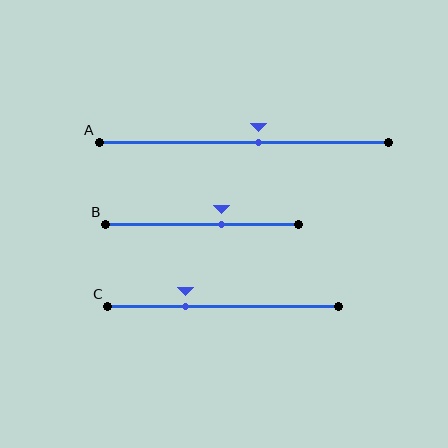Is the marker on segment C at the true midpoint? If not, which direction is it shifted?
No, the marker on segment C is shifted to the left by about 16% of the segment length.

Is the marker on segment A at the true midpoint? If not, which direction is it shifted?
No, the marker on segment A is shifted to the right by about 5% of the segment length.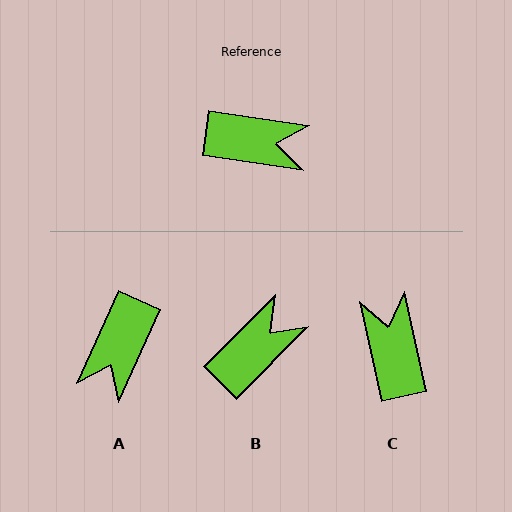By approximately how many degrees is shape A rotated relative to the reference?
Approximately 106 degrees clockwise.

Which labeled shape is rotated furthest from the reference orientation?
C, about 111 degrees away.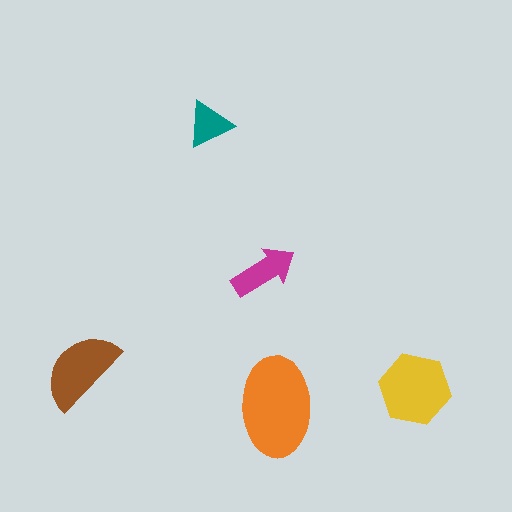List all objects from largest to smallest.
The orange ellipse, the yellow hexagon, the brown semicircle, the magenta arrow, the teal triangle.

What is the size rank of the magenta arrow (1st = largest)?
4th.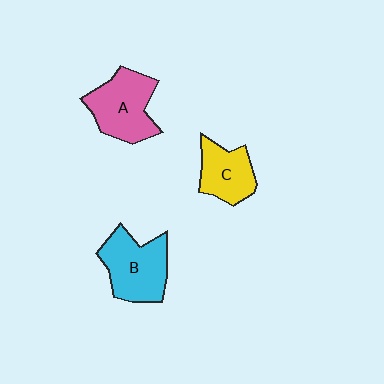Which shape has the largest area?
Shape B (cyan).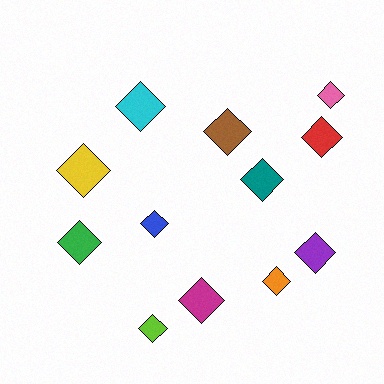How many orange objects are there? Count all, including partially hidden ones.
There is 1 orange object.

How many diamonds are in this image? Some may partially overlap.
There are 12 diamonds.